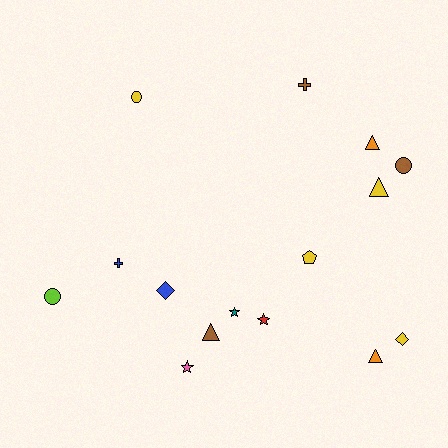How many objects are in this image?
There are 15 objects.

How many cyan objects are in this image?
There are no cyan objects.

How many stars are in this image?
There are 3 stars.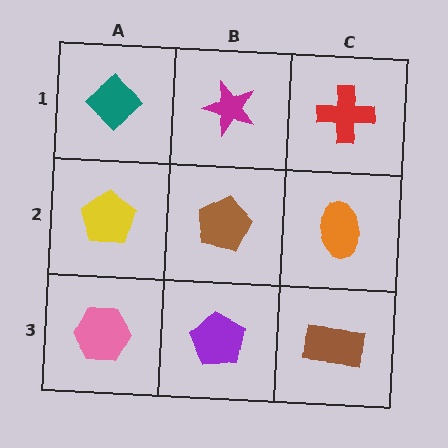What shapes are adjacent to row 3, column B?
A brown pentagon (row 2, column B), a pink hexagon (row 3, column A), a brown rectangle (row 3, column C).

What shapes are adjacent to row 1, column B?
A brown pentagon (row 2, column B), a teal diamond (row 1, column A), a red cross (row 1, column C).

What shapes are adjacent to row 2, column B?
A magenta star (row 1, column B), a purple pentagon (row 3, column B), a yellow pentagon (row 2, column A), an orange ellipse (row 2, column C).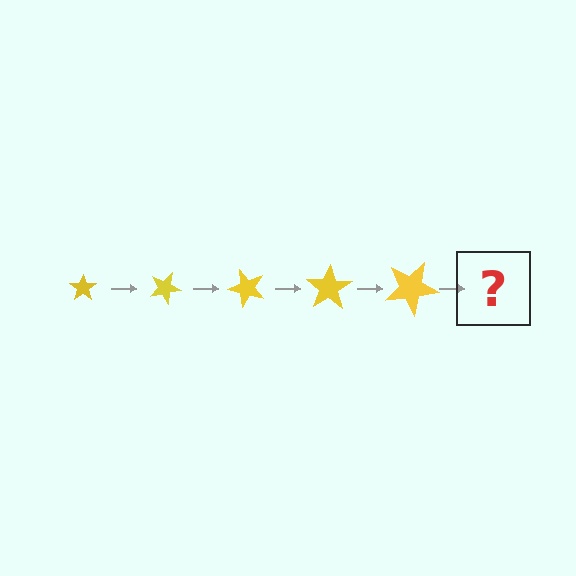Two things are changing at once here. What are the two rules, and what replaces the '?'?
The two rules are that the star grows larger each step and it rotates 25 degrees each step. The '?' should be a star, larger than the previous one and rotated 125 degrees from the start.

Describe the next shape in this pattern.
It should be a star, larger than the previous one and rotated 125 degrees from the start.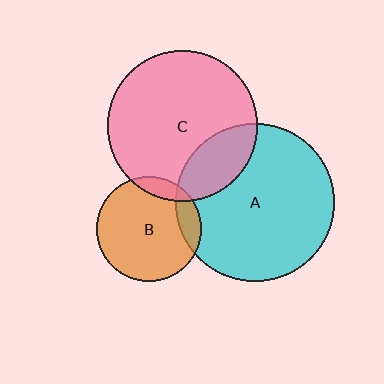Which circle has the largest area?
Circle A (cyan).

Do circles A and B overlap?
Yes.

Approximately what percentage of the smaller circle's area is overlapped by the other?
Approximately 15%.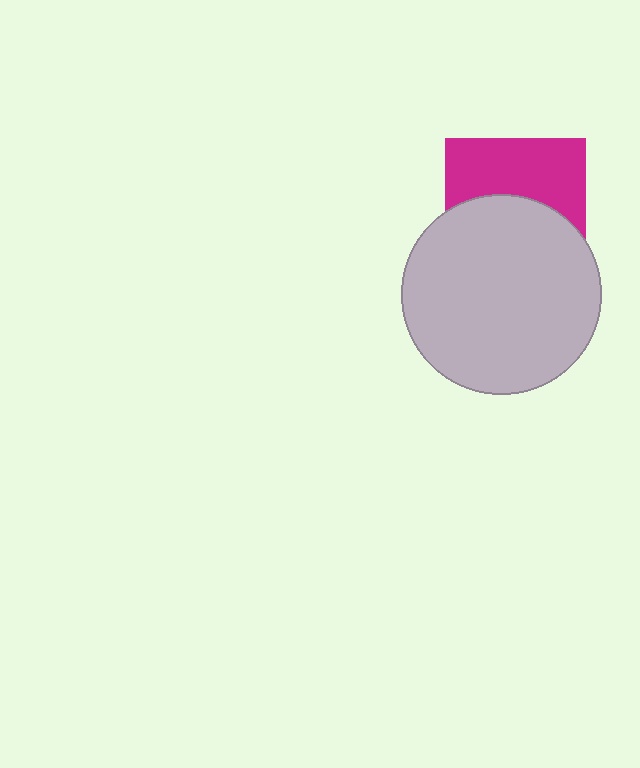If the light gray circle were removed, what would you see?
You would see the complete magenta square.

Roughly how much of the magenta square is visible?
About half of it is visible (roughly 47%).